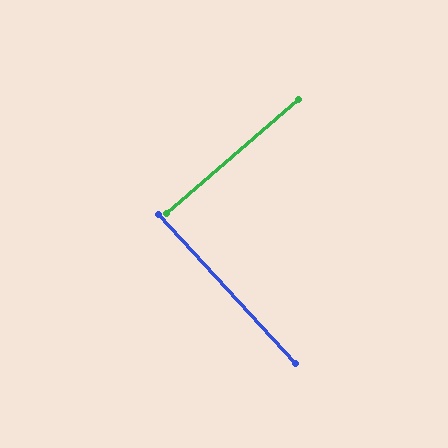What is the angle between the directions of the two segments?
Approximately 88 degrees.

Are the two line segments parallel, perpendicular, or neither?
Perpendicular — they meet at approximately 88°.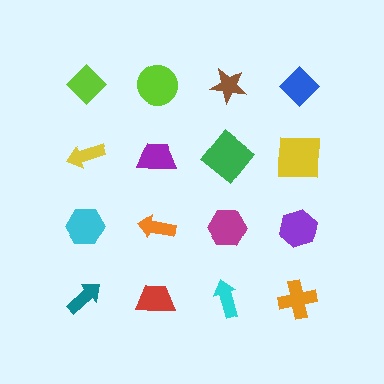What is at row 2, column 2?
A purple trapezoid.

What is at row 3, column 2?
An orange arrow.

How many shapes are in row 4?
4 shapes.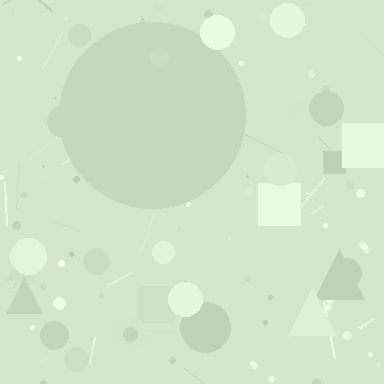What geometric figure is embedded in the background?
A circle is embedded in the background.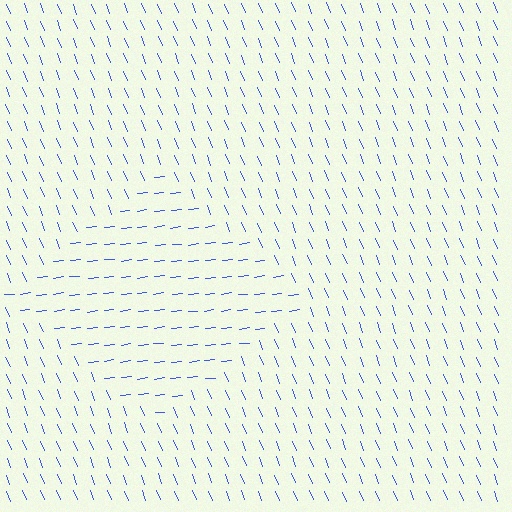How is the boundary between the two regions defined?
The boundary is defined purely by a change in line orientation (approximately 75 degrees difference). All lines are the same color and thickness.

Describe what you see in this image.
The image is filled with small blue line segments. A diamond region in the image has lines oriented differently from the surrounding lines, creating a visible texture boundary.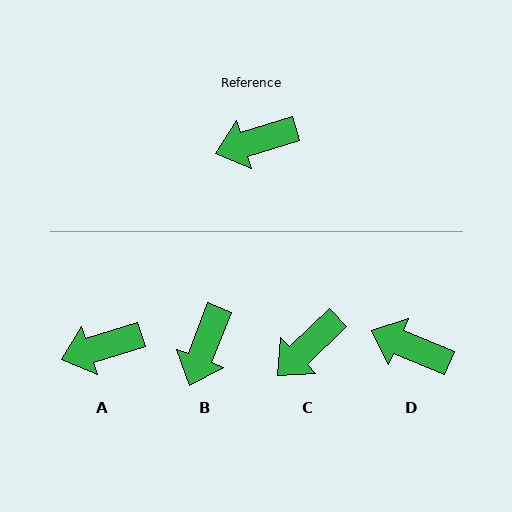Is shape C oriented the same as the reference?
No, it is off by about 26 degrees.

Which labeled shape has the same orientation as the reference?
A.